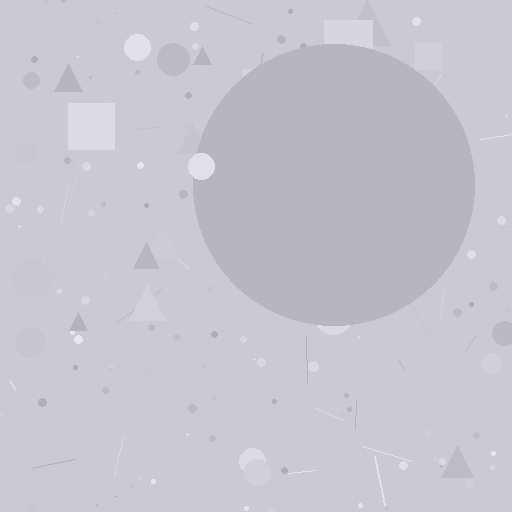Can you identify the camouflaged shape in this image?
The camouflaged shape is a circle.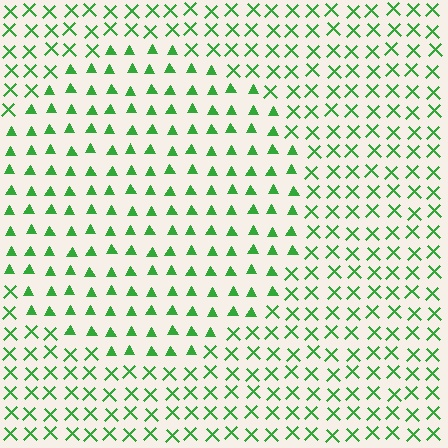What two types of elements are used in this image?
The image uses triangles inside the circle region and X marks outside it.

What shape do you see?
I see a circle.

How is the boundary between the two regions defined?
The boundary is defined by a change in element shape: triangles inside vs. X marks outside. All elements share the same color and spacing.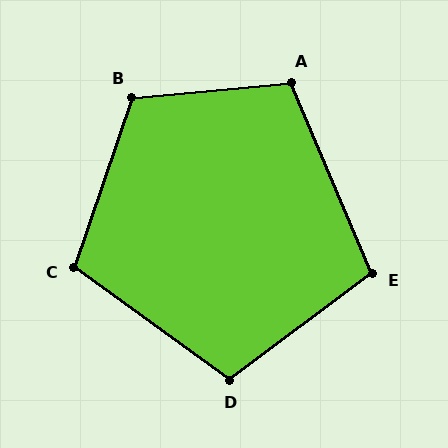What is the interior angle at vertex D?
Approximately 107 degrees (obtuse).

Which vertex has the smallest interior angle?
E, at approximately 104 degrees.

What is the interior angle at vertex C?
Approximately 107 degrees (obtuse).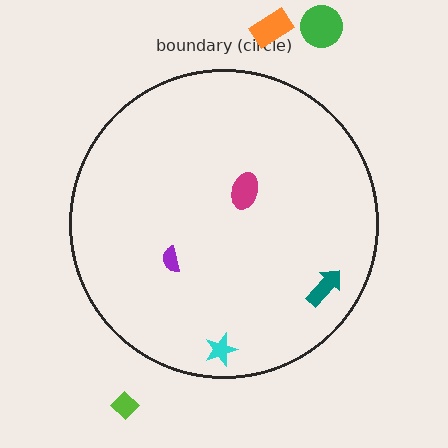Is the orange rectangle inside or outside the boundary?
Outside.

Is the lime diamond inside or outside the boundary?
Outside.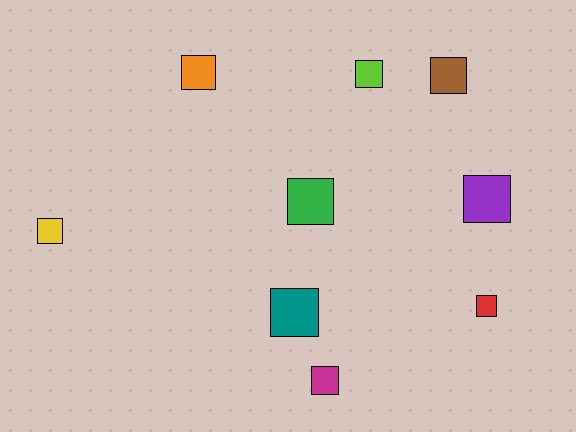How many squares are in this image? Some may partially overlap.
There are 9 squares.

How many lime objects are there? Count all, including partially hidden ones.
There is 1 lime object.